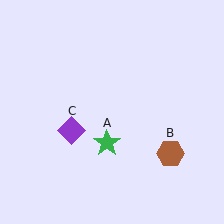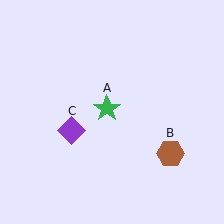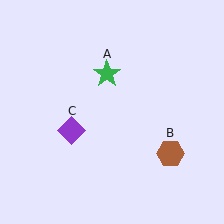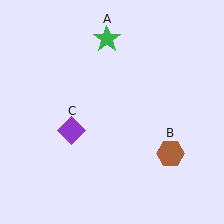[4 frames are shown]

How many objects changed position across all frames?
1 object changed position: green star (object A).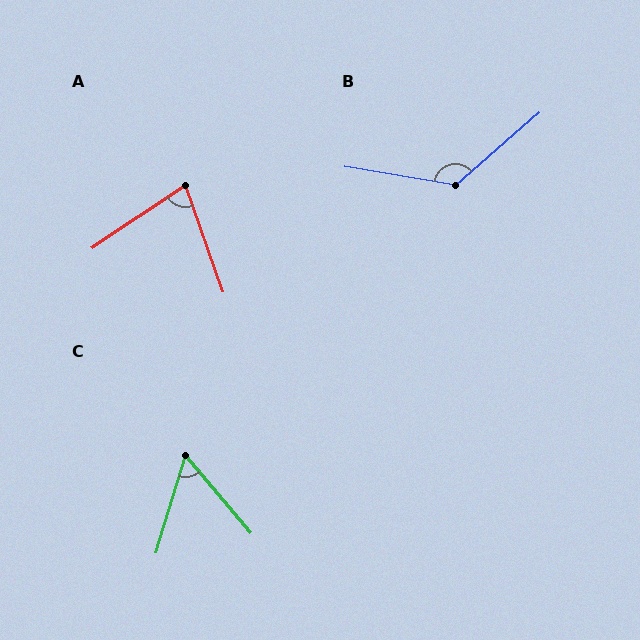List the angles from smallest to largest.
C (57°), A (76°), B (129°).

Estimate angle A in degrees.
Approximately 76 degrees.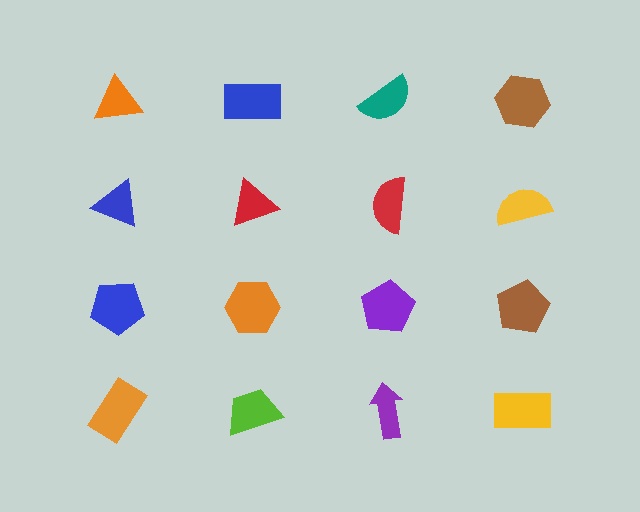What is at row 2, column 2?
A red triangle.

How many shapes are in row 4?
4 shapes.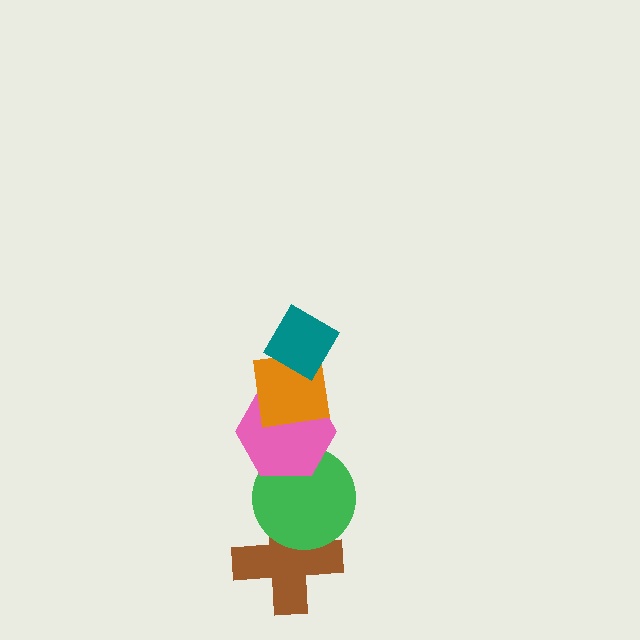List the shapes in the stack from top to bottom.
From top to bottom: the teal diamond, the orange square, the pink hexagon, the green circle, the brown cross.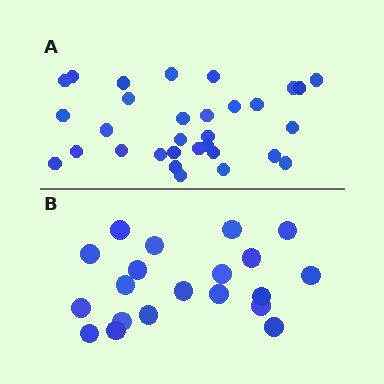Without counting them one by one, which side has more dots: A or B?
Region A (the top region) has more dots.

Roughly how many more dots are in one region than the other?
Region A has roughly 12 or so more dots than region B.